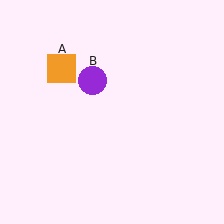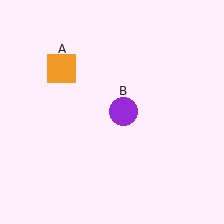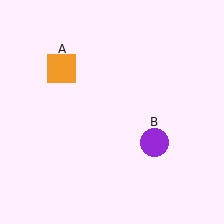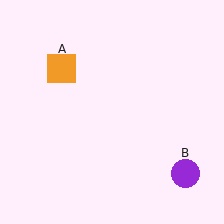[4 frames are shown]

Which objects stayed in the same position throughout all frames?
Orange square (object A) remained stationary.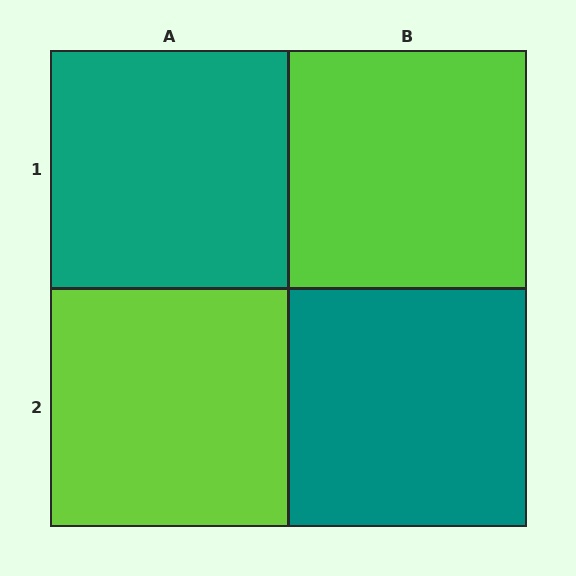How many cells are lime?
2 cells are lime.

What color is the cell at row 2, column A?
Lime.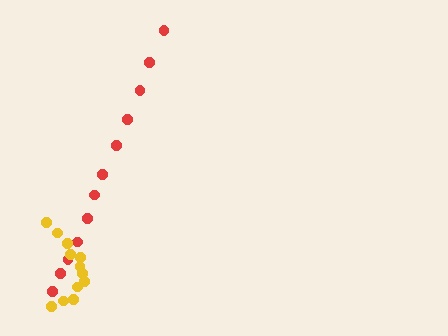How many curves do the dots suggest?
There are 2 distinct paths.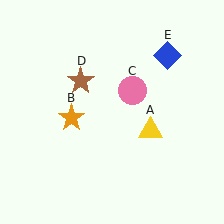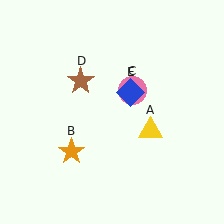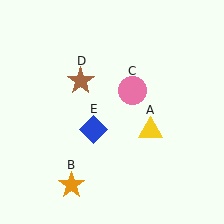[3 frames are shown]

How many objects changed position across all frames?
2 objects changed position: orange star (object B), blue diamond (object E).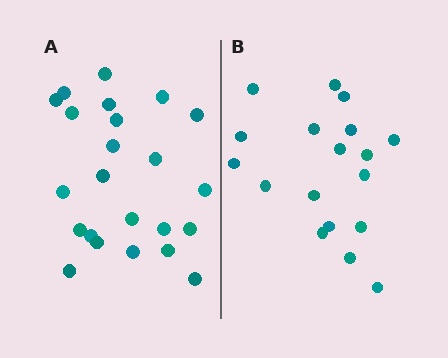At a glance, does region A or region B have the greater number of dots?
Region A (the left region) has more dots.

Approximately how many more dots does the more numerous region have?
Region A has about 5 more dots than region B.